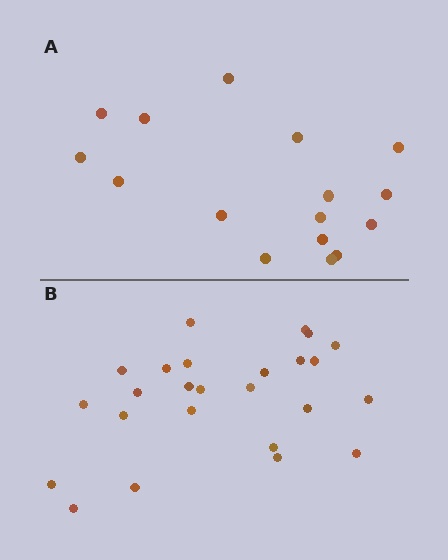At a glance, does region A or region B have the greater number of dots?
Region B (the bottom region) has more dots.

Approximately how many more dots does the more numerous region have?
Region B has roughly 8 or so more dots than region A.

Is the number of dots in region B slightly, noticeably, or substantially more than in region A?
Region B has substantially more. The ratio is roughly 1.6 to 1.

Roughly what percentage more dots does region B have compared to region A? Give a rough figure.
About 55% more.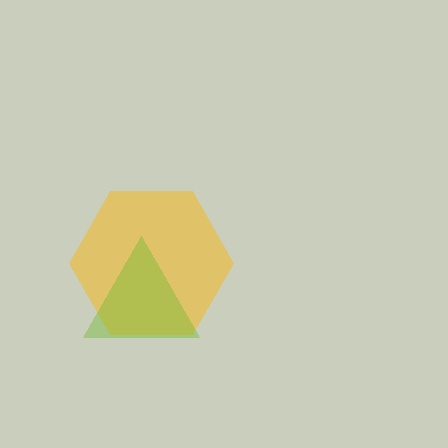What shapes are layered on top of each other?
The layered shapes are: a yellow hexagon, a lime triangle.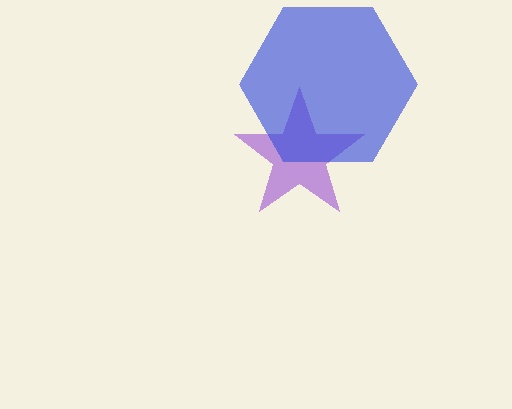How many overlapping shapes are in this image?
There are 2 overlapping shapes in the image.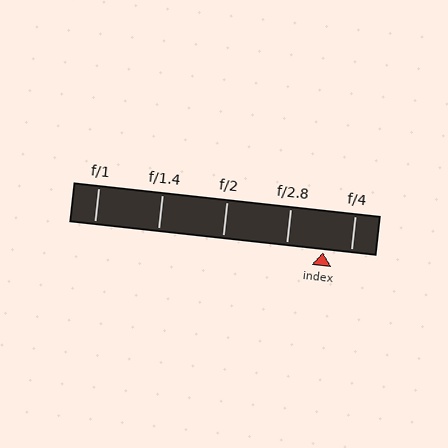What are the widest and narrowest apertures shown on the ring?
The widest aperture shown is f/1 and the narrowest is f/4.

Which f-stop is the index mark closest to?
The index mark is closest to f/4.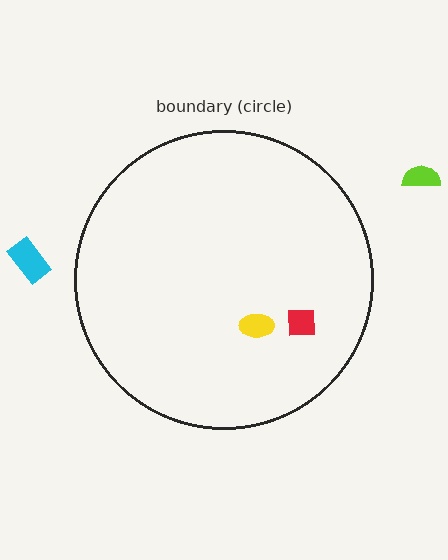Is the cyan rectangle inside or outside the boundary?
Outside.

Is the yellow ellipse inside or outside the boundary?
Inside.